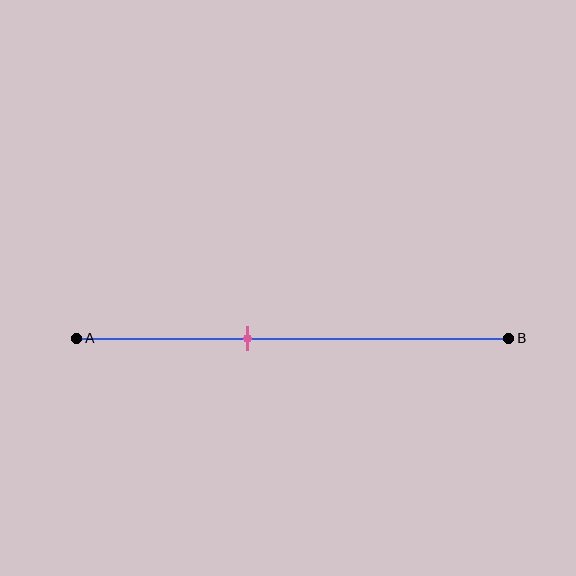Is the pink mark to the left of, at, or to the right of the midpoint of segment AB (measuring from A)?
The pink mark is to the left of the midpoint of segment AB.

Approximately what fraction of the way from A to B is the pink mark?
The pink mark is approximately 40% of the way from A to B.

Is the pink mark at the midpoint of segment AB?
No, the mark is at about 40% from A, not at the 50% midpoint.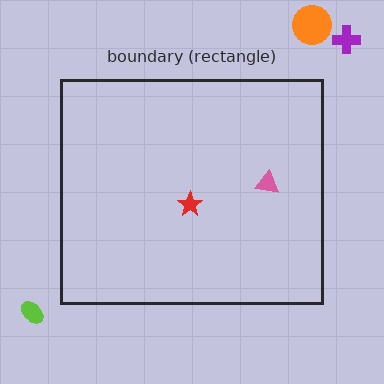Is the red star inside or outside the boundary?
Inside.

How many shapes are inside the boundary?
2 inside, 3 outside.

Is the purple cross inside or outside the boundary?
Outside.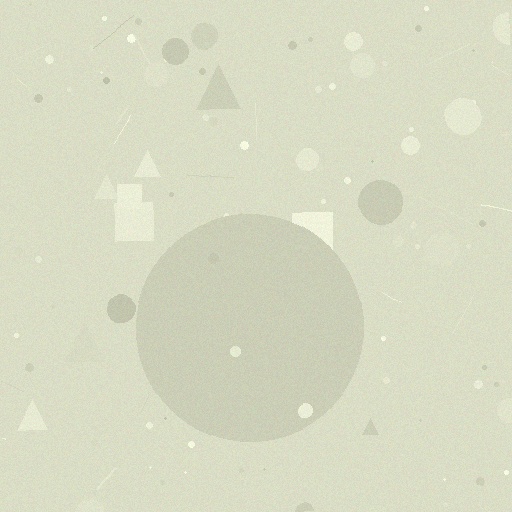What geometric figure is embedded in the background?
A circle is embedded in the background.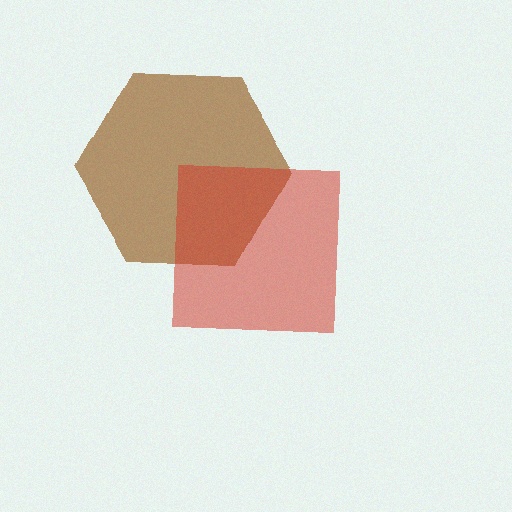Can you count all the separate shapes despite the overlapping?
Yes, there are 2 separate shapes.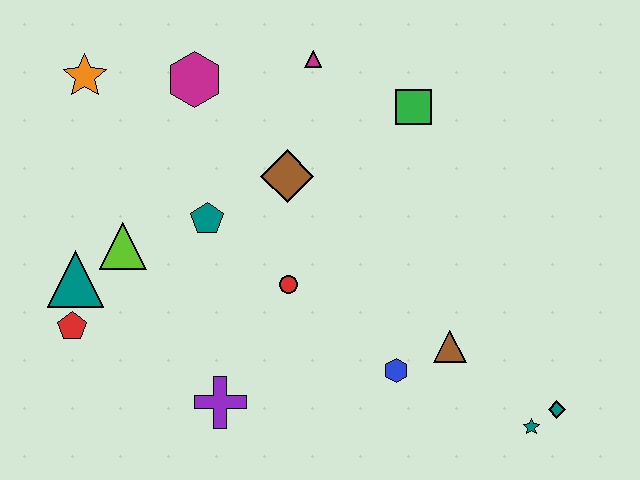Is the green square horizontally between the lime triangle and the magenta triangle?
No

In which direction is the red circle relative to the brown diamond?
The red circle is below the brown diamond.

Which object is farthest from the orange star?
The teal diamond is farthest from the orange star.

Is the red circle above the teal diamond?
Yes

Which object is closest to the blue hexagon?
The brown triangle is closest to the blue hexagon.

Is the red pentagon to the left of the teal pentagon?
Yes